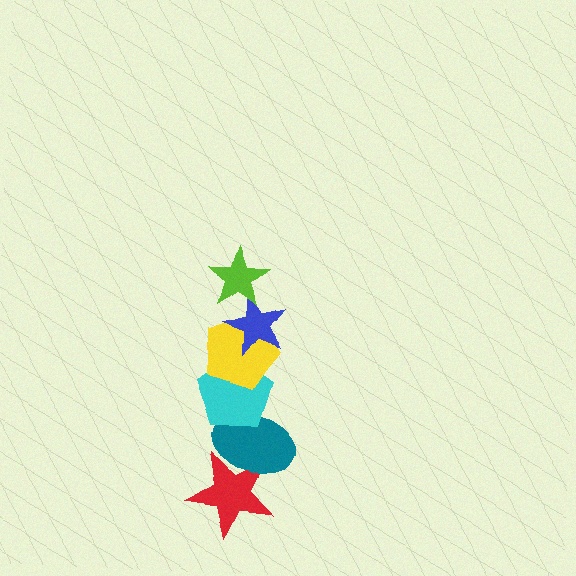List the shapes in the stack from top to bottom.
From top to bottom: the lime star, the blue star, the yellow pentagon, the cyan pentagon, the teal ellipse, the red star.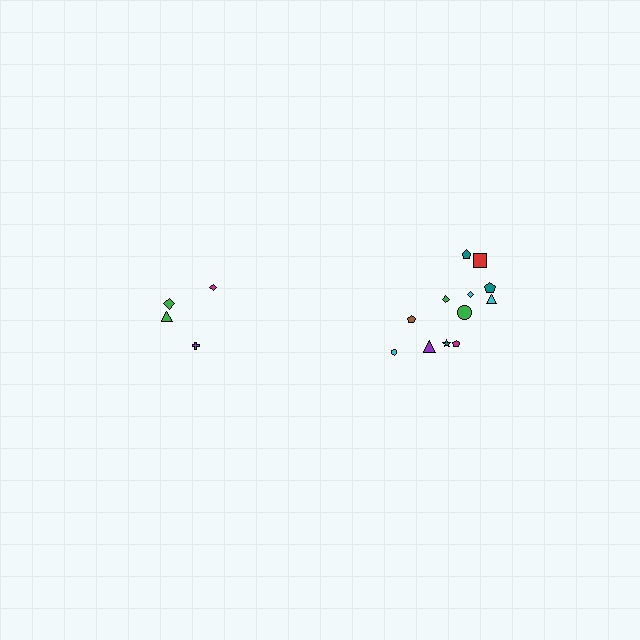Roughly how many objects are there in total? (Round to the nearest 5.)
Roughly 15 objects in total.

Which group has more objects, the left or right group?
The right group.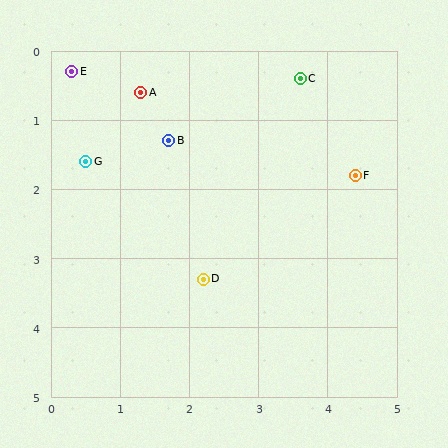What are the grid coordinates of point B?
Point B is at approximately (1.7, 1.3).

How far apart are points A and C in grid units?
Points A and C are about 2.3 grid units apart.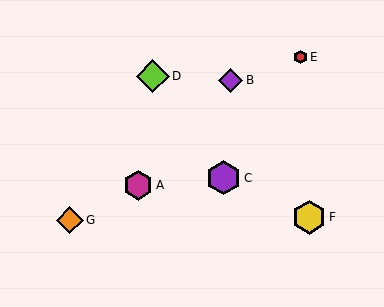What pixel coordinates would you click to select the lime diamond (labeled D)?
Click at (153, 76) to select the lime diamond D.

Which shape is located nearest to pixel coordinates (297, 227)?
The yellow hexagon (labeled F) at (309, 217) is nearest to that location.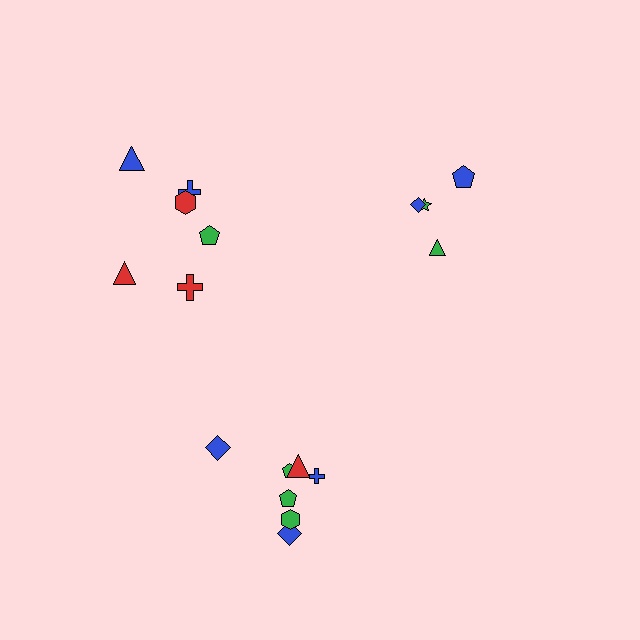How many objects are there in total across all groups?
There are 17 objects.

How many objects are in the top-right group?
There are 4 objects.